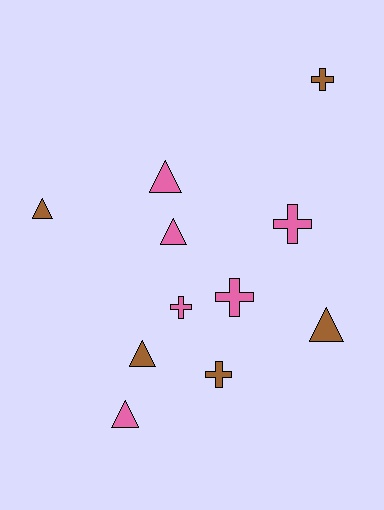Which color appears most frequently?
Pink, with 6 objects.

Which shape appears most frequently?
Triangle, with 6 objects.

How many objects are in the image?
There are 11 objects.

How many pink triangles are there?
There are 3 pink triangles.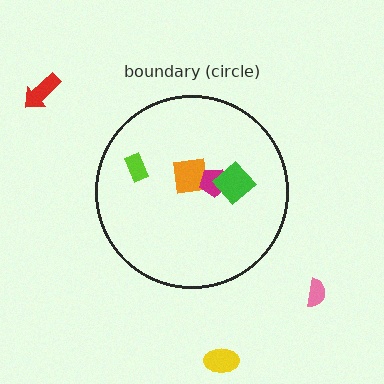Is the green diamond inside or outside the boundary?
Inside.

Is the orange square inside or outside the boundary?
Inside.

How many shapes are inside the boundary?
4 inside, 3 outside.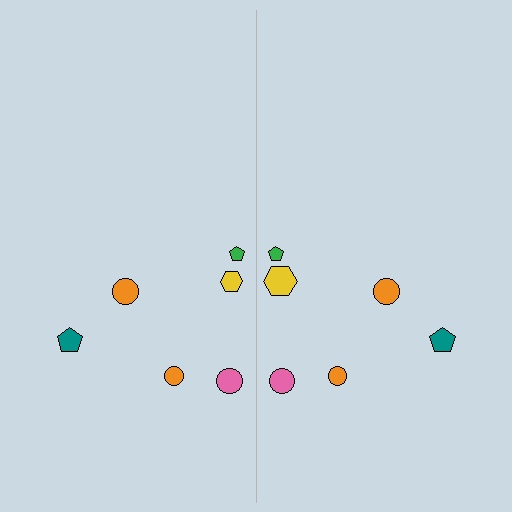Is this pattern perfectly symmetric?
No, the pattern is not perfectly symmetric. The yellow hexagon on the right side has a different size than its mirror counterpart.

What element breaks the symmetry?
The yellow hexagon on the right side has a different size than its mirror counterpart.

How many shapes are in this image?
There are 12 shapes in this image.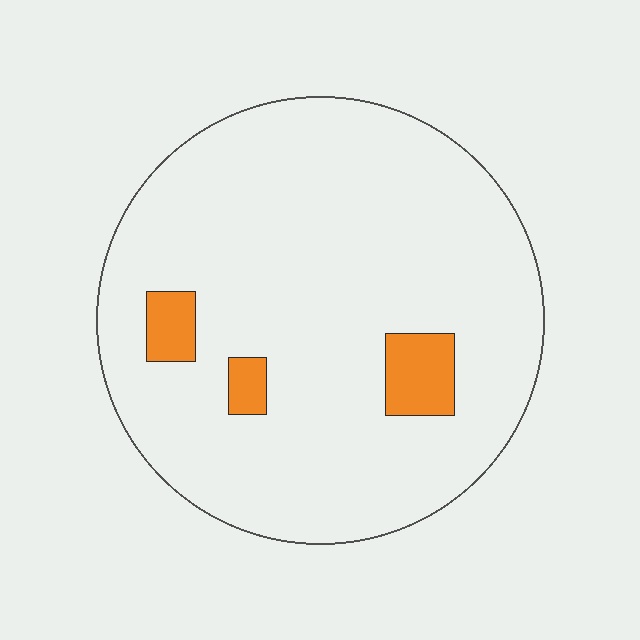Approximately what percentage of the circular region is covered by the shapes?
Approximately 5%.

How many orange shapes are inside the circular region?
3.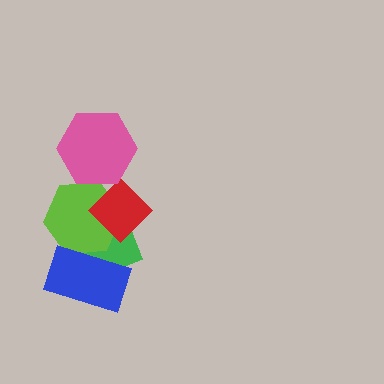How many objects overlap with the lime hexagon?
4 objects overlap with the lime hexagon.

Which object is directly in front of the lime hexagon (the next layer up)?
The red diamond is directly in front of the lime hexagon.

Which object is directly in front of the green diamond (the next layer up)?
The lime hexagon is directly in front of the green diamond.